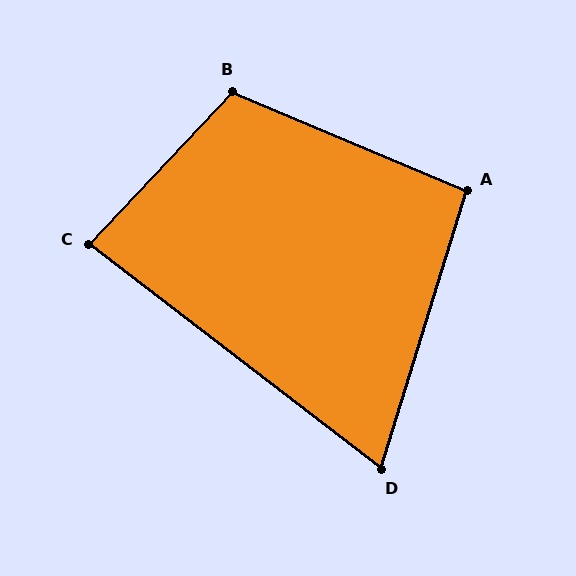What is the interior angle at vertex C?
Approximately 84 degrees (acute).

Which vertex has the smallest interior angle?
D, at approximately 70 degrees.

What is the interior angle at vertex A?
Approximately 96 degrees (obtuse).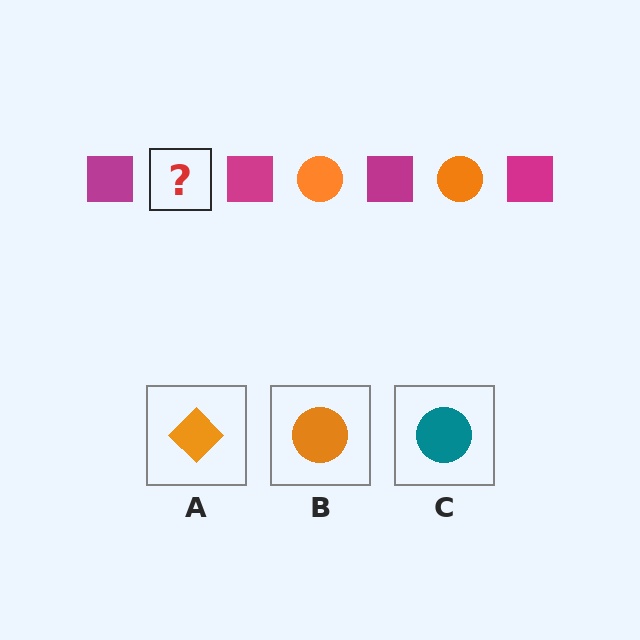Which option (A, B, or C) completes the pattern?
B.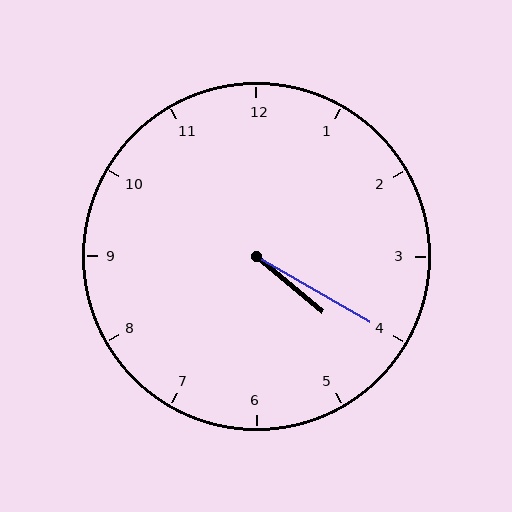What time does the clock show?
4:20.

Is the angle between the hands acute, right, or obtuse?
It is acute.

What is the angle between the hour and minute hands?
Approximately 10 degrees.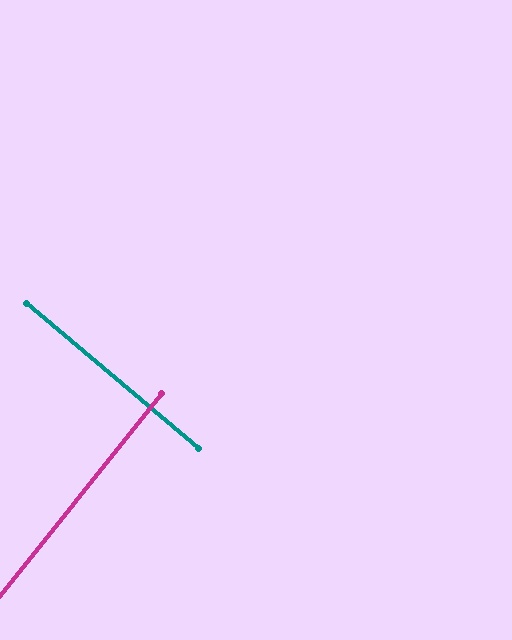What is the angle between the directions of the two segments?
Approximately 88 degrees.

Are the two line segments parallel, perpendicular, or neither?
Perpendicular — they meet at approximately 88°.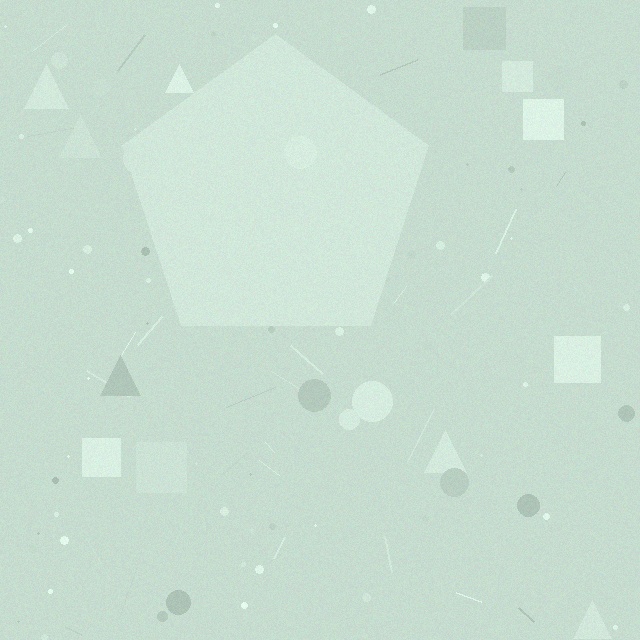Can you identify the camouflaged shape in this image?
The camouflaged shape is a pentagon.